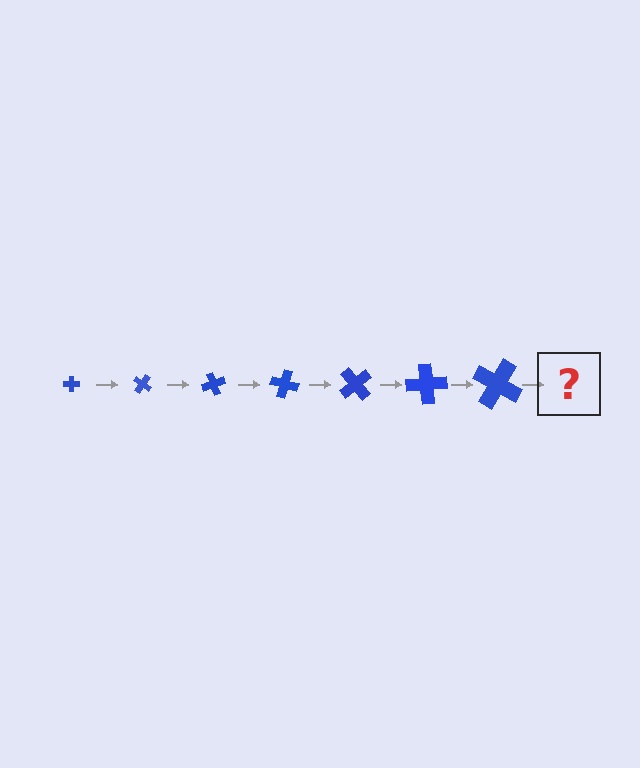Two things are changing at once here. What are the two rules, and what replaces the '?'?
The two rules are that the cross grows larger each step and it rotates 35 degrees each step. The '?' should be a cross, larger than the previous one and rotated 245 degrees from the start.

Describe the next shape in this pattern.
It should be a cross, larger than the previous one and rotated 245 degrees from the start.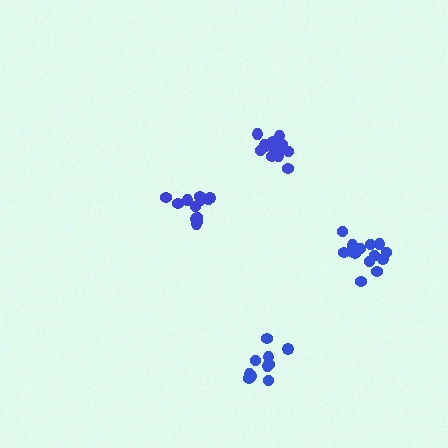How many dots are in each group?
Group 1: 14 dots, Group 2: 10 dots, Group 3: 12 dots, Group 4: 14 dots (50 total).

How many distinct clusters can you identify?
There are 4 distinct clusters.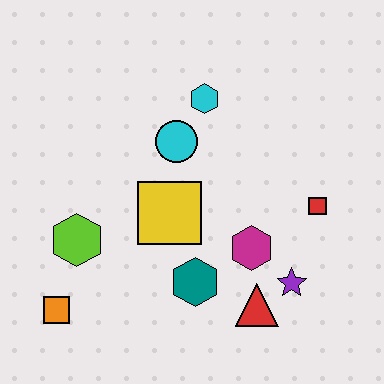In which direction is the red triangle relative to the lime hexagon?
The red triangle is to the right of the lime hexagon.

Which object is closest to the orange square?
The lime hexagon is closest to the orange square.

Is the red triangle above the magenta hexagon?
No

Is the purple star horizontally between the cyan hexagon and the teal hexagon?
No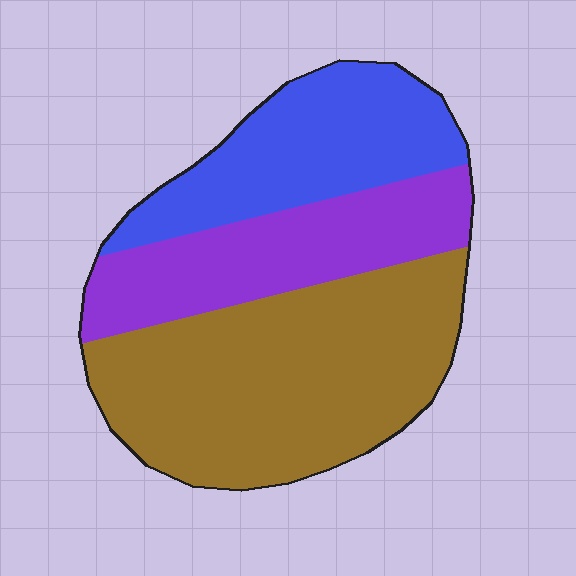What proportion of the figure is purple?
Purple takes up between a quarter and a half of the figure.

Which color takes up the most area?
Brown, at roughly 50%.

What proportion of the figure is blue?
Blue takes up between a quarter and a half of the figure.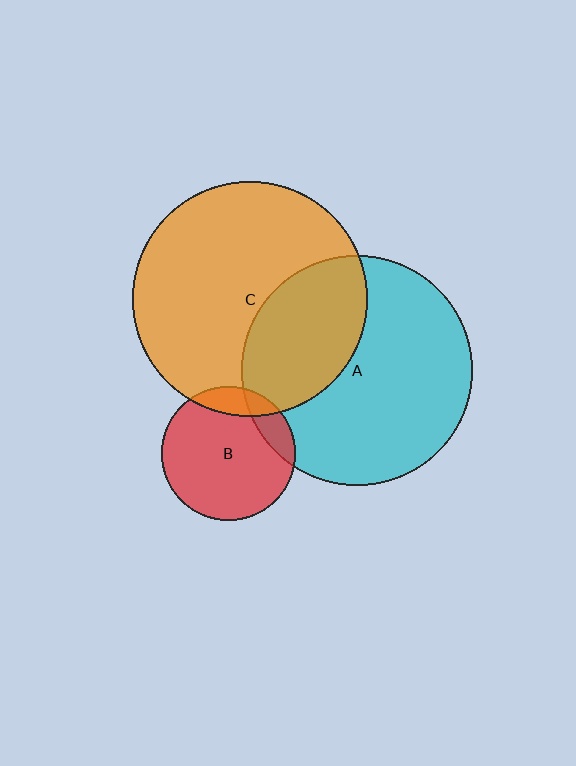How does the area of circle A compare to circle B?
Approximately 3.0 times.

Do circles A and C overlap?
Yes.